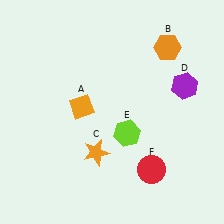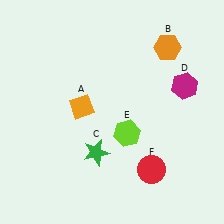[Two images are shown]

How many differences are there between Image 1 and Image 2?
There are 2 differences between the two images.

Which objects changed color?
C changed from orange to green. D changed from purple to magenta.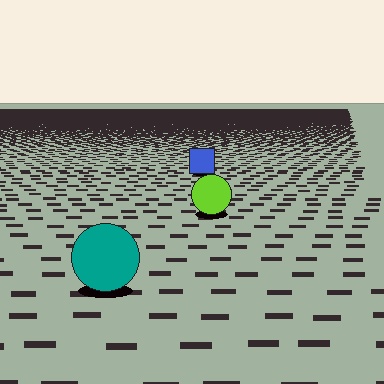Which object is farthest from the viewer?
The blue square is farthest from the viewer. It appears smaller and the ground texture around it is denser.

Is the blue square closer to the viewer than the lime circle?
No. The lime circle is closer — you can tell from the texture gradient: the ground texture is coarser near it.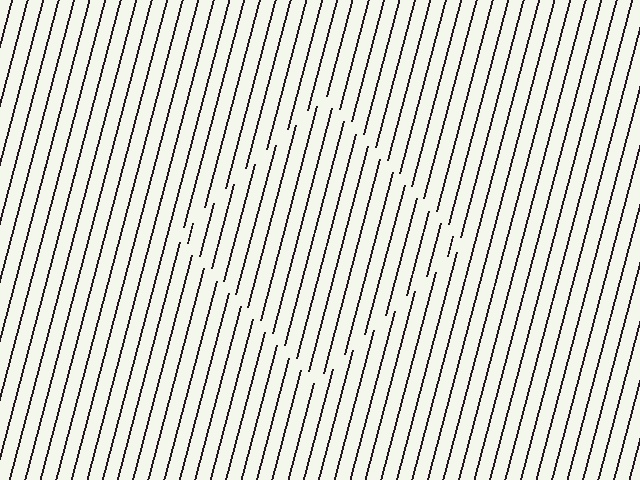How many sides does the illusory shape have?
4 sides — the line-ends trace a square.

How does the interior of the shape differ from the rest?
The interior of the shape contains the same grating, shifted by half a period — the contour is defined by the phase discontinuity where line-ends from the inner and outer gratings abut.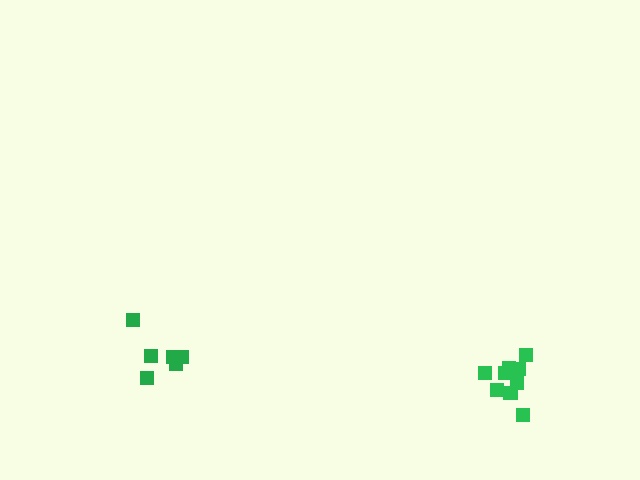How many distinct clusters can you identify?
There are 2 distinct clusters.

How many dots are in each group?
Group 1: 6 dots, Group 2: 9 dots (15 total).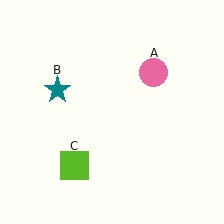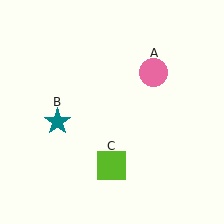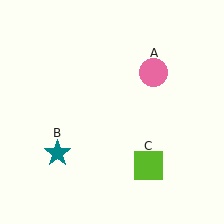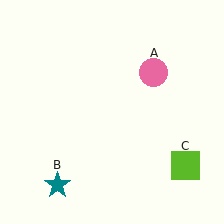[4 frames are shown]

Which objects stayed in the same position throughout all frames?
Pink circle (object A) remained stationary.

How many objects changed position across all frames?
2 objects changed position: teal star (object B), lime square (object C).